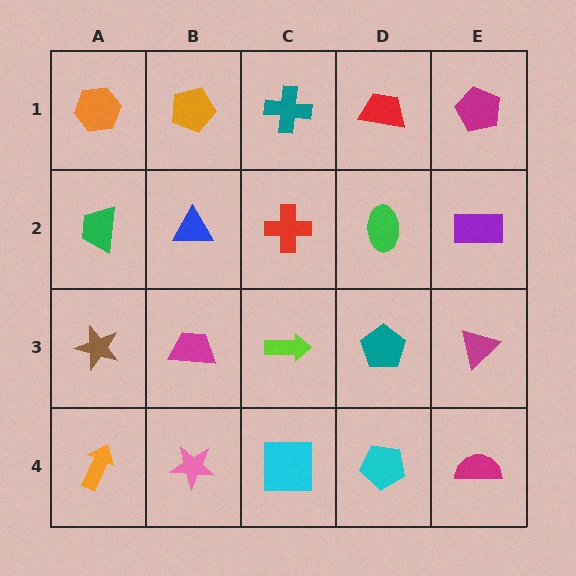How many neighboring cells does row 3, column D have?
4.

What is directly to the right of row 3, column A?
A magenta trapezoid.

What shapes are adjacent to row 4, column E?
A magenta triangle (row 3, column E), a cyan pentagon (row 4, column D).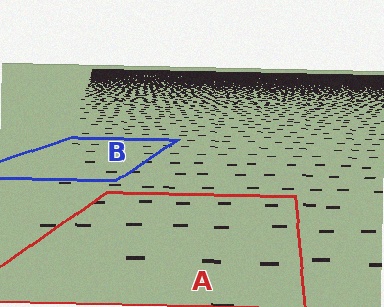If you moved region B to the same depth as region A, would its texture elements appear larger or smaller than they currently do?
They would appear larger. At a closer depth, the same texture elements are projected at a bigger on-screen size.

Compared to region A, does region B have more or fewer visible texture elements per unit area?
Region B has more texture elements per unit area — they are packed more densely because it is farther away.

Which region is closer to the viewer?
Region A is closer. The texture elements there are larger and more spread out.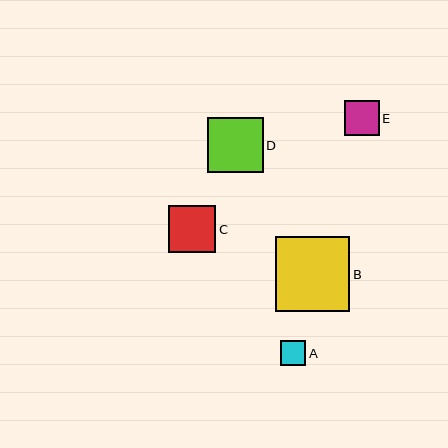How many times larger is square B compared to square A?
Square B is approximately 3.0 times the size of square A.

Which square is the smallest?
Square A is the smallest with a size of approximately 25 pixels.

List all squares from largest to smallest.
From largest to smallest: B, D, C, E, A.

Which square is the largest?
Square B is the largest with a size of approximately 75 pixels.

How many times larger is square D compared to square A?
Square D is approximately 2.2 times the size of square A.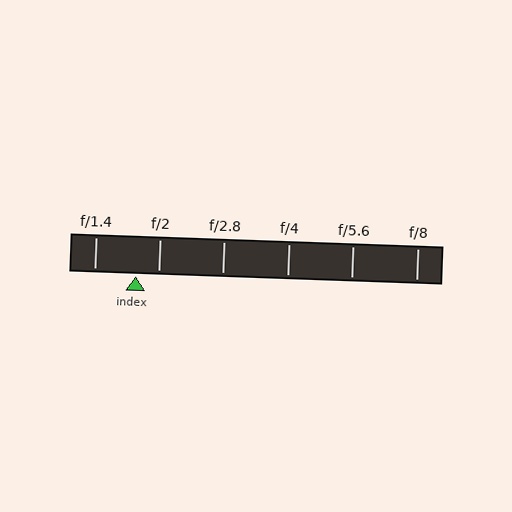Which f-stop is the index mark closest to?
The index mark is closest to f/2.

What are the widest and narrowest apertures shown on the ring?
The widest aperture shown is f/1.4 and the narrowest is f/8.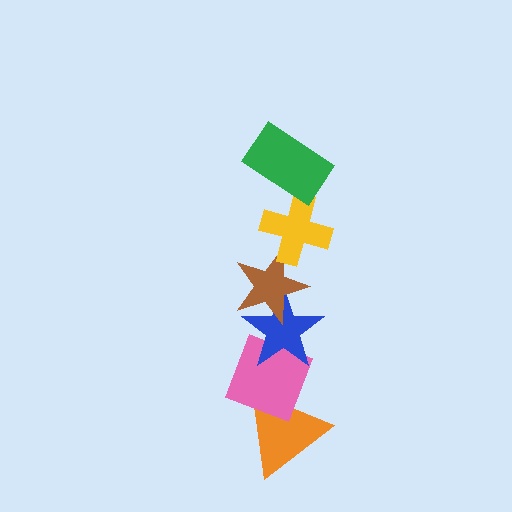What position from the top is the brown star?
The brown star is 3rd from the top.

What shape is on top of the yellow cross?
The green rectangle is on top of the yellow cross.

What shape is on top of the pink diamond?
The blue star is on top of the pink diamond.